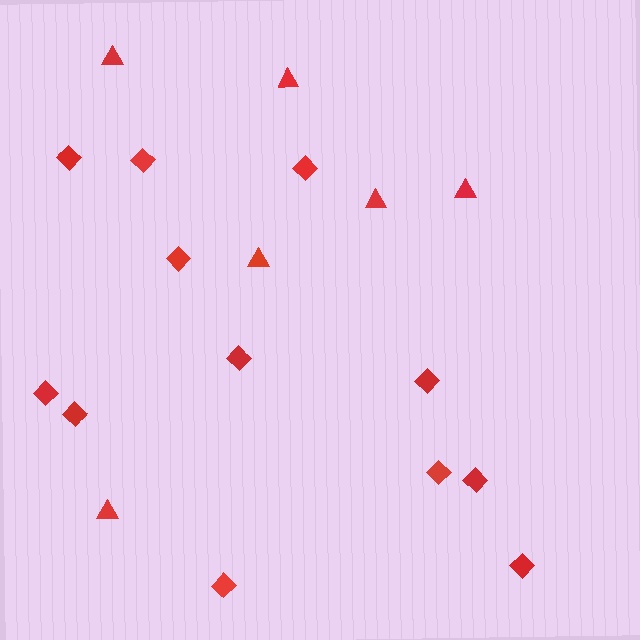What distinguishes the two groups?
There are 2 groups: one group of diamonds (12) and one group of triangles (6).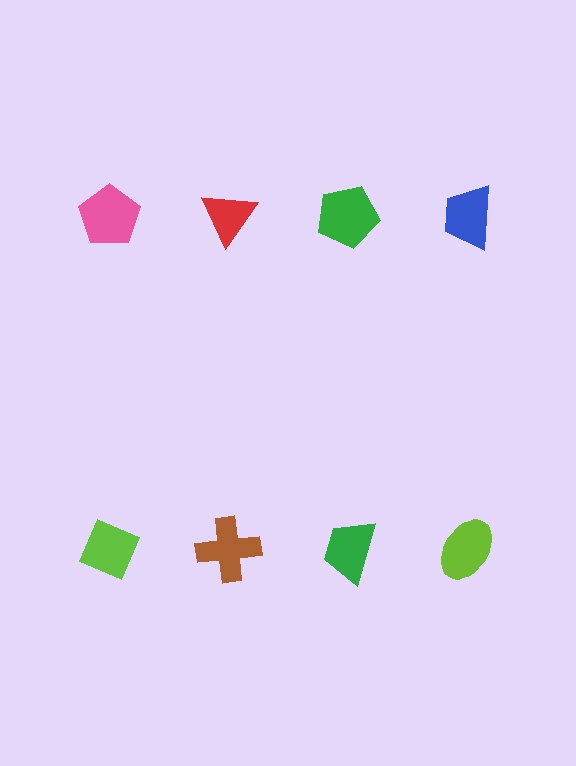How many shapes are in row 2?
4 shapes.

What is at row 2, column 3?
A green trapezoid.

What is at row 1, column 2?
A red triangle.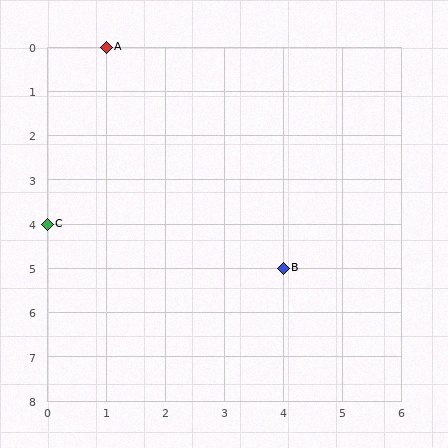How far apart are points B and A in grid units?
Points B and A are 3 columns and 5 rows apart (about 5.8 grid units diagonally).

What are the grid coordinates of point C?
Point C is at grid coordinates (0, 4).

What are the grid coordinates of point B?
Point B is at grid coordinates (4, 5).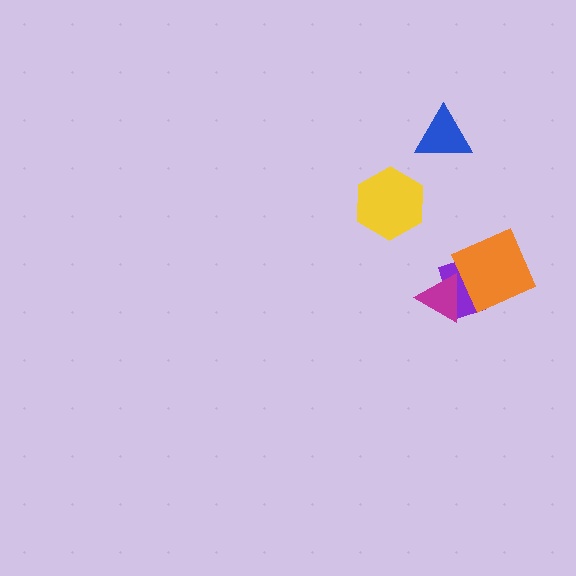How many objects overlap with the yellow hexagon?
0 objects overlap with the yellow hexagon.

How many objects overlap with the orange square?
1 object overlaps with the orange square.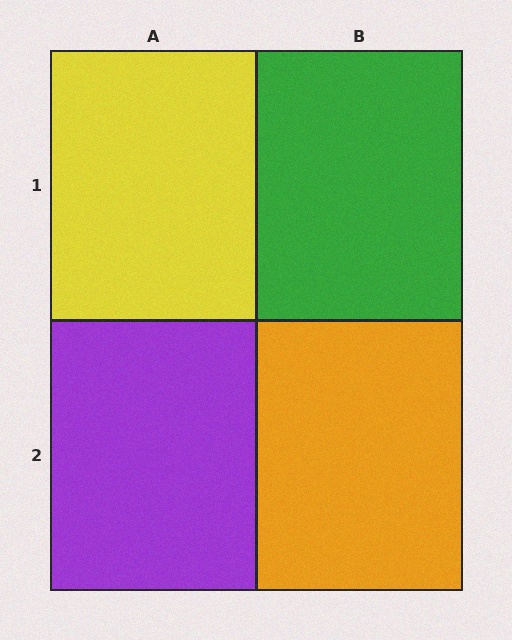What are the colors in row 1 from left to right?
Yellow, green.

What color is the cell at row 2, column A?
Purple.